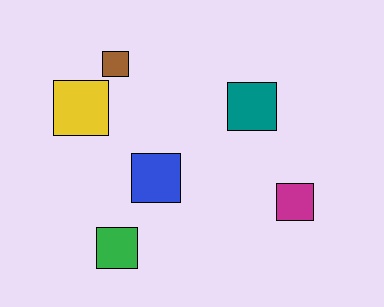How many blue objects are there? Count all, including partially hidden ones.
There is 1 blue object.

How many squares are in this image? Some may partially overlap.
There are 6 squares.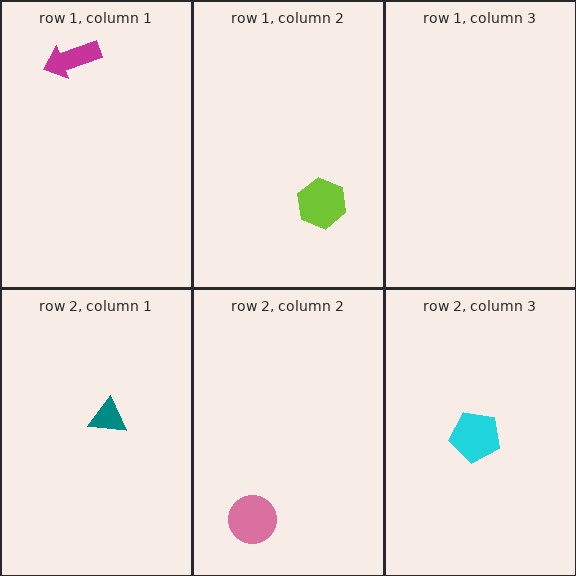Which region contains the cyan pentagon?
The row 2, column 3 region.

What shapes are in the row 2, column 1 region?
The teal triangle.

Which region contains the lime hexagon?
The row 1, column 2 region.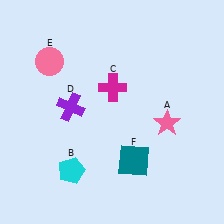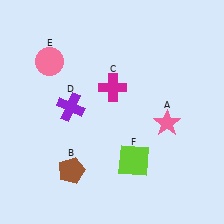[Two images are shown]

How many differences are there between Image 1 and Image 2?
There are 2 differences between the two images.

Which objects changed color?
B changed from cyan to brown. F changed from teal to lime.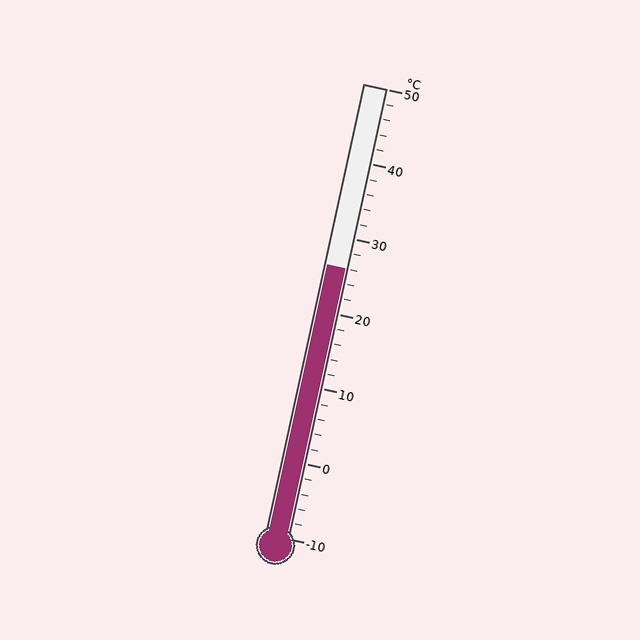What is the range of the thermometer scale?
The thermometer scale ranges from -10°C to 50°C.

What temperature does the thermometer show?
The thermometer shows approximately 26°C.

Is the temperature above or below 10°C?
The temperature is above 10°C.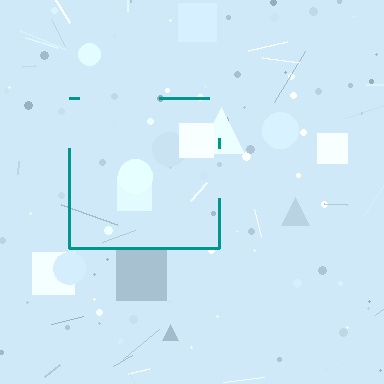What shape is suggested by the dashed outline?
The dashed outline suggests a square.